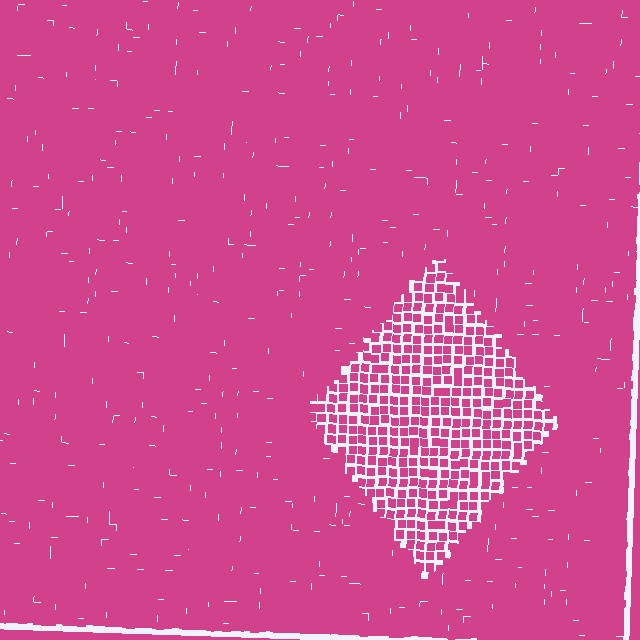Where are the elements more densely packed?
The elements are more densely packed outside the diamond boundary.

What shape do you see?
I see a diamond.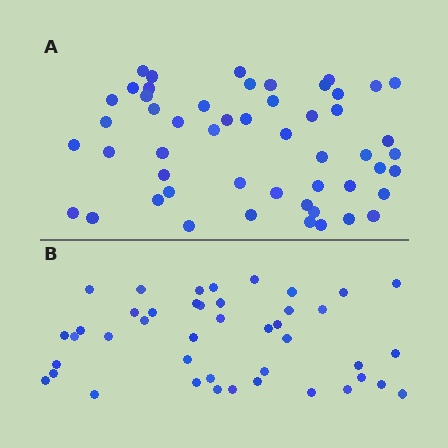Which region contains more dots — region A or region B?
Region A (the top region) has more dots.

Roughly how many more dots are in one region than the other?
Region A has roughly 8 or so more dots than region B.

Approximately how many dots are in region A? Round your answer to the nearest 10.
About 50 dots. (The exact count is 52, which rounds to 50.)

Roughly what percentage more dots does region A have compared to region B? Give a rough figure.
About 20% more.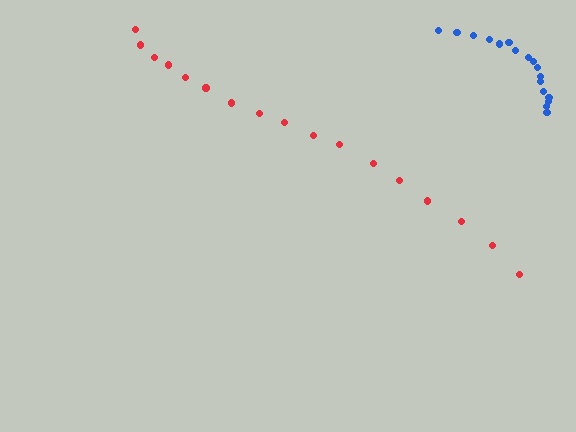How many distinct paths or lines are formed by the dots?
There are 2 distinct paths.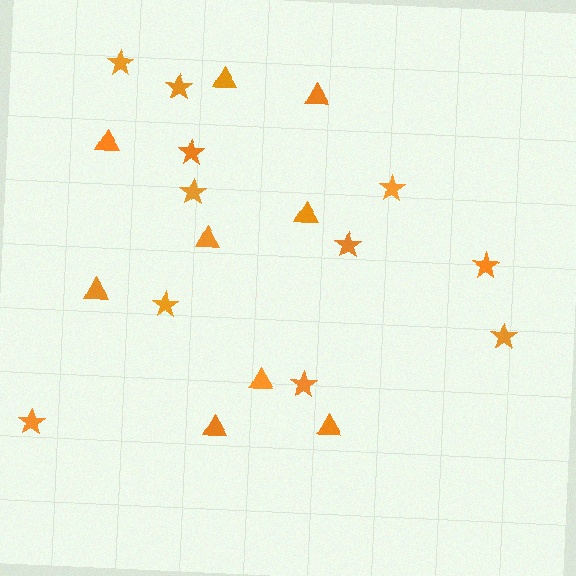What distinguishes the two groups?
There are 2 groups: one group of stars (11) and one group of triangles (9).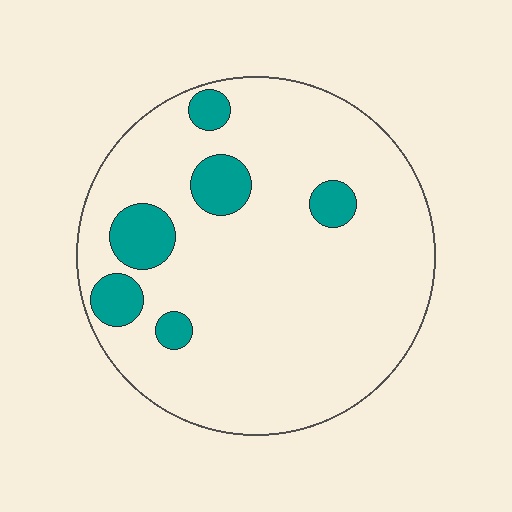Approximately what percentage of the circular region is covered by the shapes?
Approximately 15%.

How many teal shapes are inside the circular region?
6.